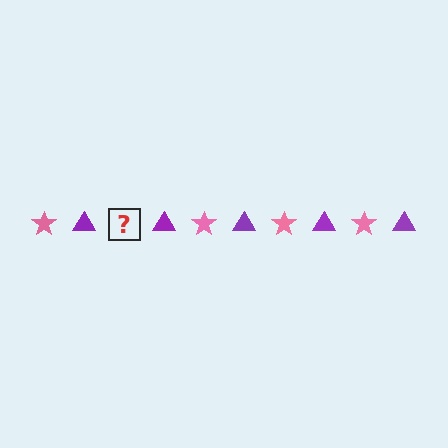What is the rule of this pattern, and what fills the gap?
The rule is that the pattern alternates between pink star and purple triangle. The gap should be filled with a pink star.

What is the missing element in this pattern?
The missing element is a pink star.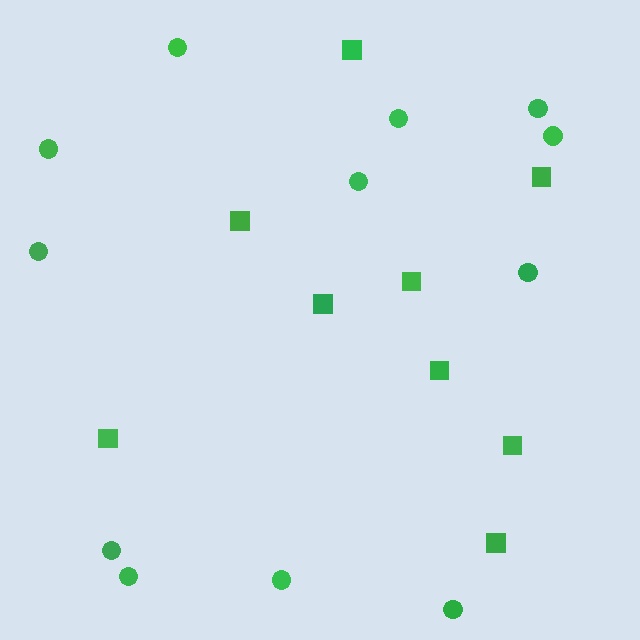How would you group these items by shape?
There are 2 groups: one group of circles (12) and one group of squares (9).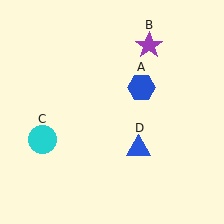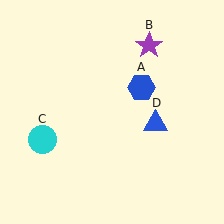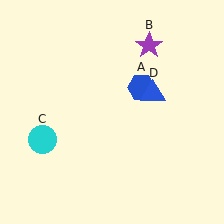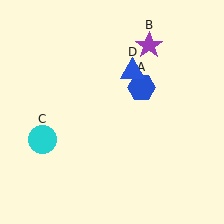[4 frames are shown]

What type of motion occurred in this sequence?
The blue triangle (object D) rotated counterclockwise around the center of the scene.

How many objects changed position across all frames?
1 object changed position: blue triangle (object D).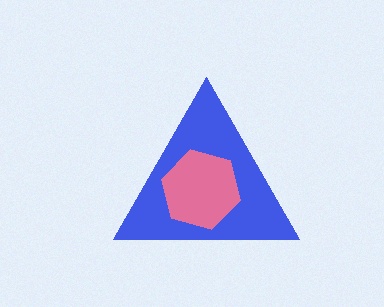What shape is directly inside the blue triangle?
The pink hexagon.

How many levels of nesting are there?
2.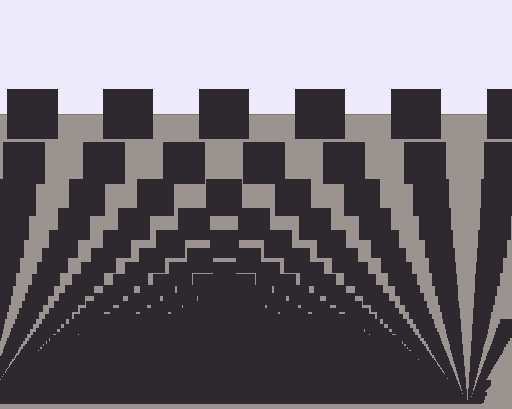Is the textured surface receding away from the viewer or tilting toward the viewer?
The surface appears to tilt toward the viewer. Texture elements get larger and sparser toward the top.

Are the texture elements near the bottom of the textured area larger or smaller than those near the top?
Smaller. The gradient is inverted — elements near the bottom are smaller and denser.